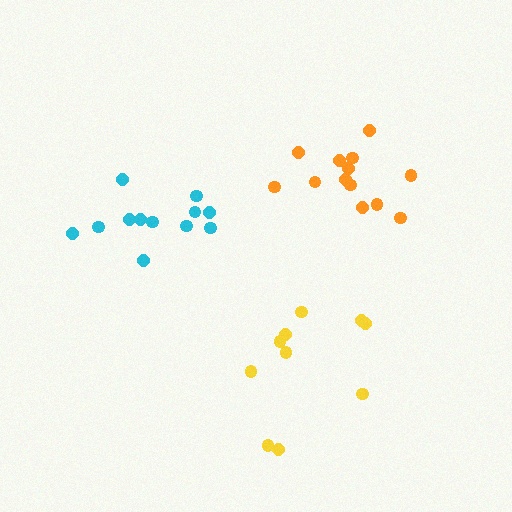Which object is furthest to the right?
The orange cluster is rightmost.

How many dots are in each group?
Group 1: 10 dots, Group 2: 13 dots, Group 3: 12 dots (35 total).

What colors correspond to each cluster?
The clusters are colored: yellow, orange, cyan.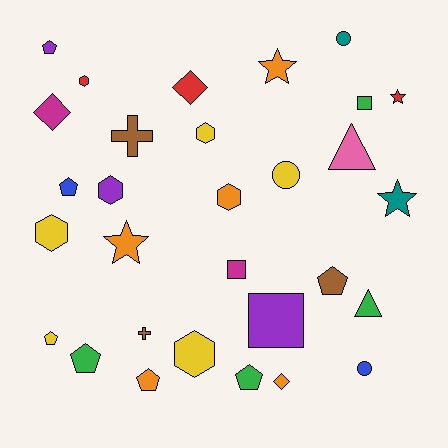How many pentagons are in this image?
There are 7 pentagons.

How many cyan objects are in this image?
There are no cyan objects.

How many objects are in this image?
There are 30 objects.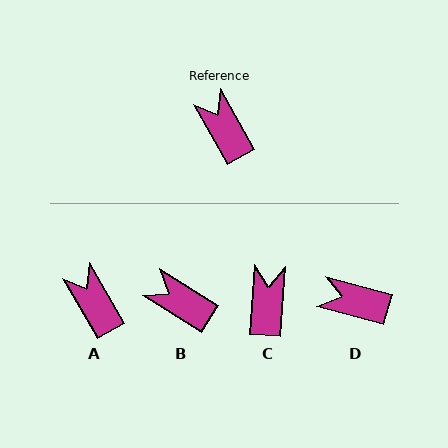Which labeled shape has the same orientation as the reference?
A.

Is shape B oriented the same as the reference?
No, it is off by about 29 degrees.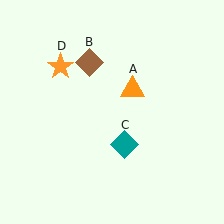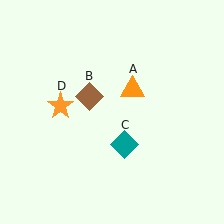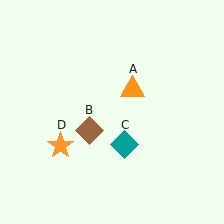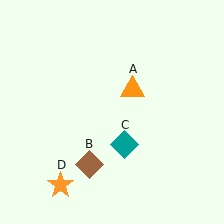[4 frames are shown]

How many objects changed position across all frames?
2 objects changed position: brown diamond (object B), orange star (object D).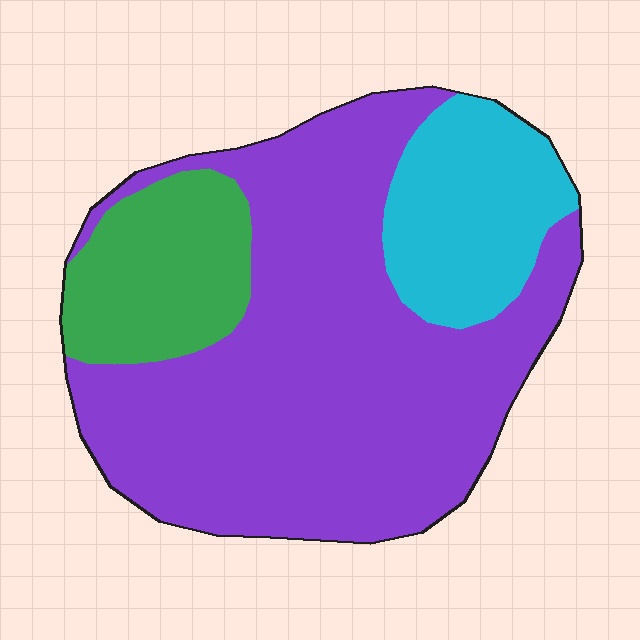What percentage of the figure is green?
Green covers 16% of the figure.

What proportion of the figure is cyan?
Cyan takes up about one sixth (1/6) of the figure.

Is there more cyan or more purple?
Purple.